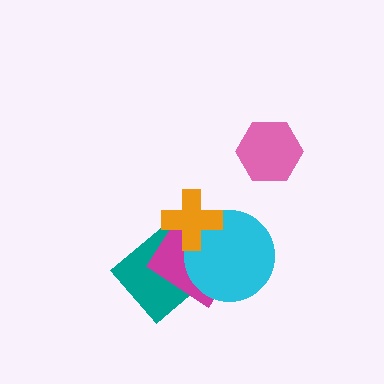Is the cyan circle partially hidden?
Yes, it is partially covered by another shape.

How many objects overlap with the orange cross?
2 objects overlap with the orange cross.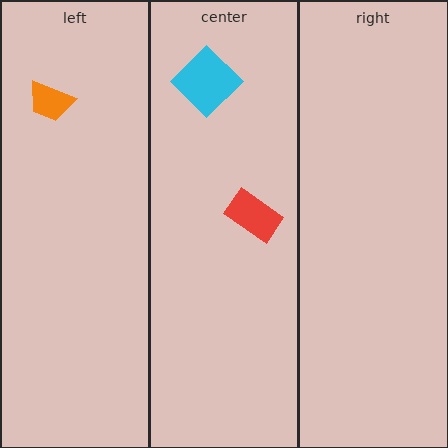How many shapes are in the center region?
2.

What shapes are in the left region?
The orange trapezoid.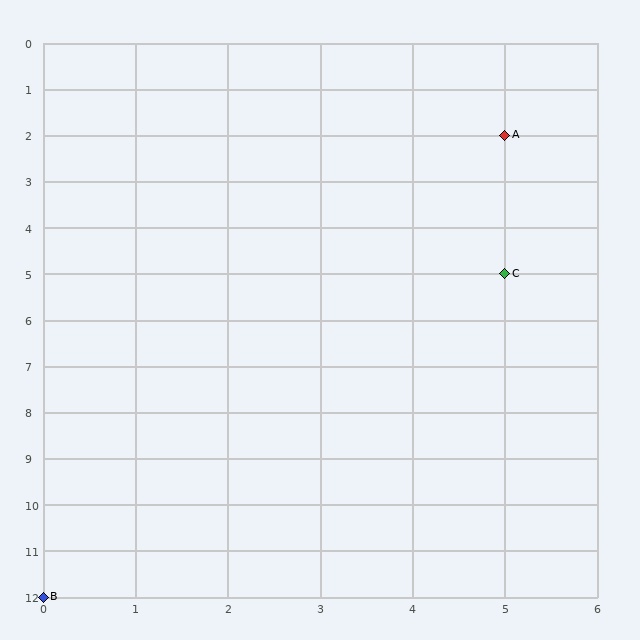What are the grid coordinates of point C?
Point C is at grid coordinates (5, 5).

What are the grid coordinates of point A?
Point A is at grid coordinates (5, 2).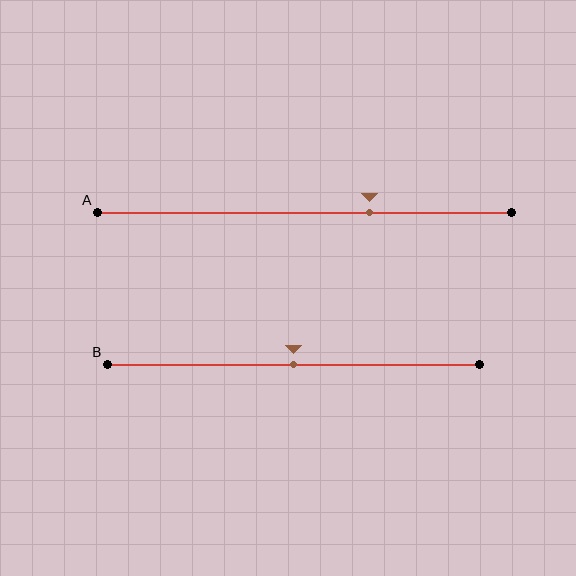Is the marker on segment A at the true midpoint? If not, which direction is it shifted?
No, the marker on segment A is shifted to the right by about 16% of the segment length.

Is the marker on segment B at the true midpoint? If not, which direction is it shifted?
Yes, the marker on segment B is at the true midpoint.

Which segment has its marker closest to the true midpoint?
Segment B has its marker closest to the true midpoint.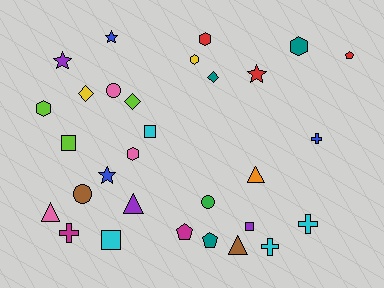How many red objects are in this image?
There are 3 red objects.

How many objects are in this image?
There are 30 objects.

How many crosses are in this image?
There are 4 crosses.